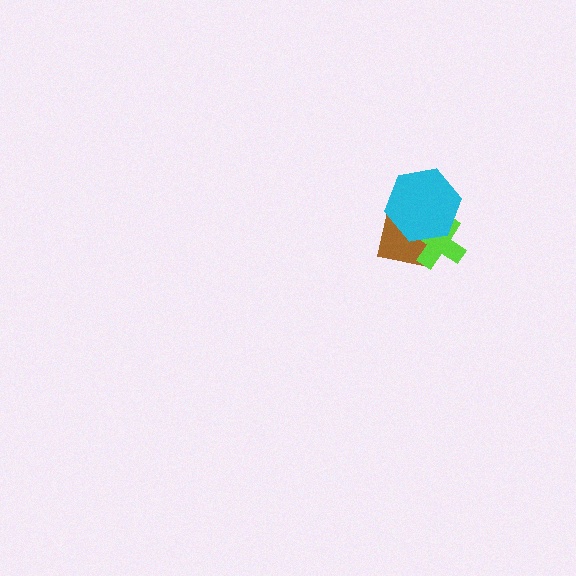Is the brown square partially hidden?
Yes, it is partially covered by another shape.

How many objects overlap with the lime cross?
2 objects overlap with the lime cross.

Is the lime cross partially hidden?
Yes, it is partially covered by another shape.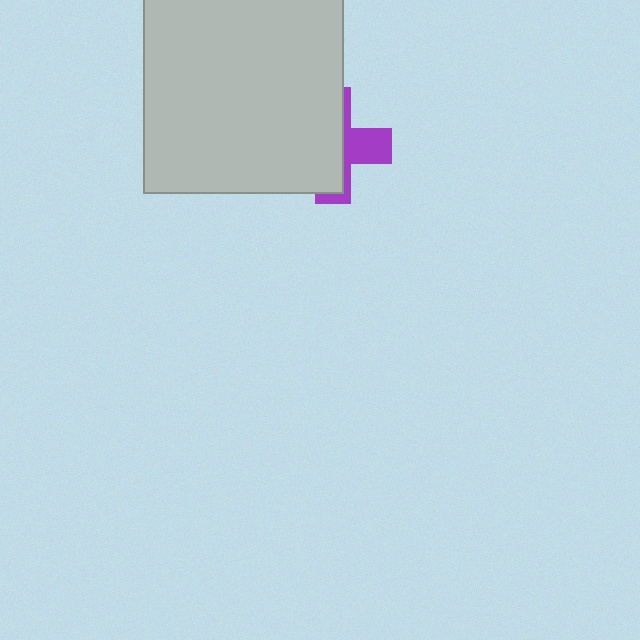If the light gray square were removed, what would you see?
You would see the complete purple cross.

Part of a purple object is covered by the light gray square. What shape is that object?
It is a cross.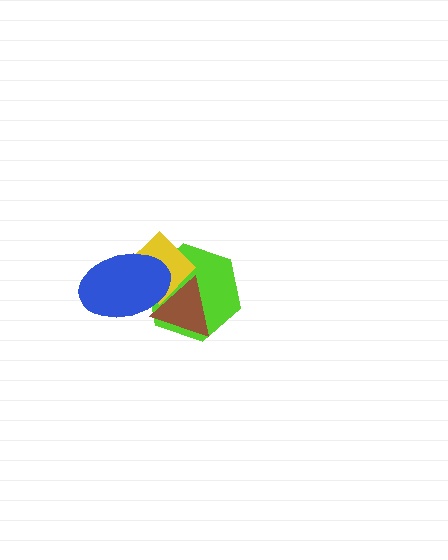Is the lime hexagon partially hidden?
Yes, it is partially covered by another shape.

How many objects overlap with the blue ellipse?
3 objects overlap with the blue ellipse.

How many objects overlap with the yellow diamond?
3 objects overlap with the yellow diamond.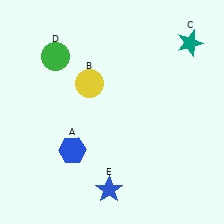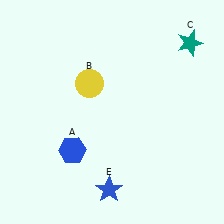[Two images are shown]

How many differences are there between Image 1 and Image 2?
There is 1 difference between the two images.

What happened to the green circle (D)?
The green circle (D) was removed in Image 2. It was in the top-left area of Image 1.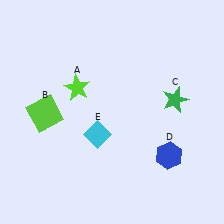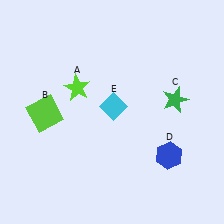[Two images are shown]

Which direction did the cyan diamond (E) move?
The cyan diamond (E) moved up.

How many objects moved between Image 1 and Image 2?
1 object moved between the two images.